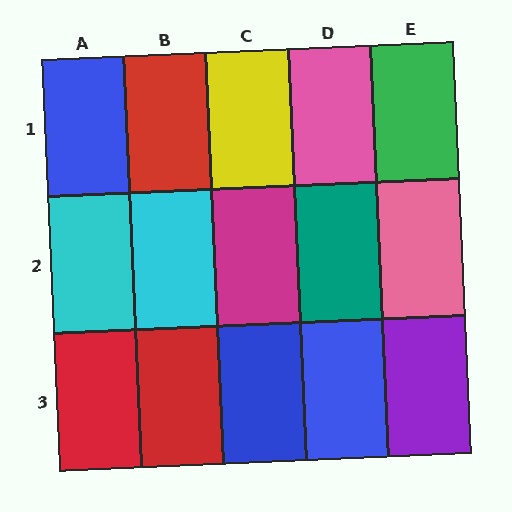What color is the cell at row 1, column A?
Blue.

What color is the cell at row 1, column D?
Pink.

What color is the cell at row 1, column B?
Red.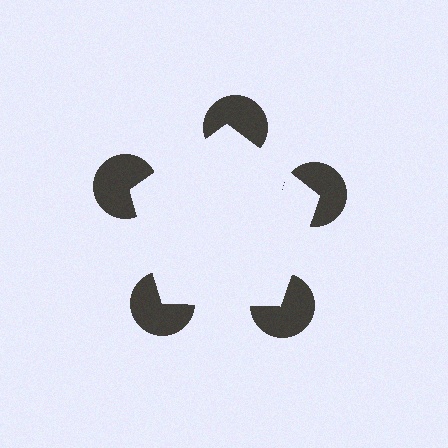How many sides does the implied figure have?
5 sides.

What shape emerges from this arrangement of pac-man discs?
An illusory pentagon — its edges are inferred from the aligned wedge cuts in the pac-man discs, not physically drawn.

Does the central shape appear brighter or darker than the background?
It typically appears slightly brighter than the background, even though no actual brightness change is drawn.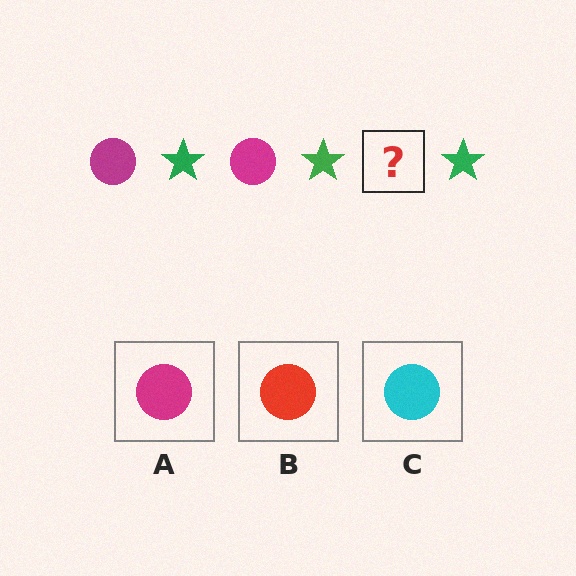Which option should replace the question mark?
Option A.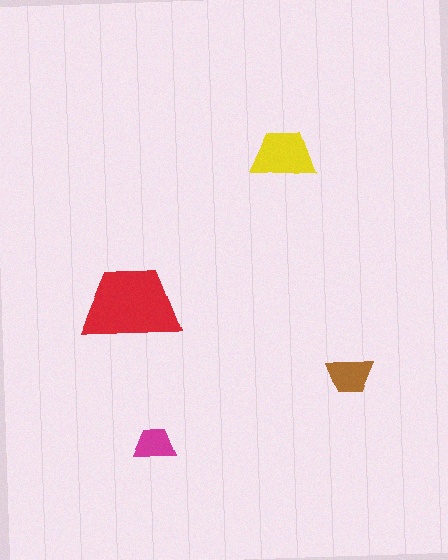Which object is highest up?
The yellow trapezoid is topmost.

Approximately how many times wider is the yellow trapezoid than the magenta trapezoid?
About 1.5 times wider.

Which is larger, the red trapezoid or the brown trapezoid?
The red one.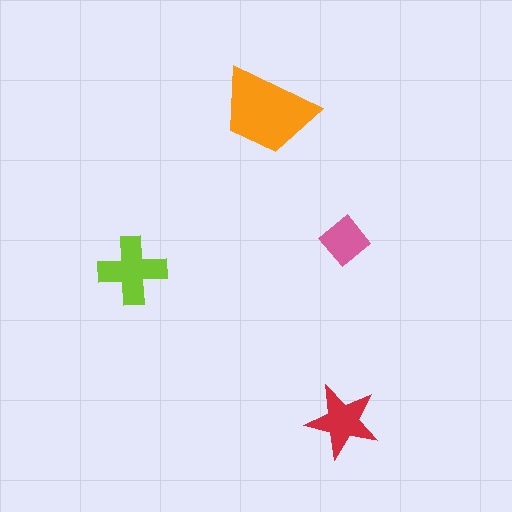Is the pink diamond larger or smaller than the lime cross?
Smaller.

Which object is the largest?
The orange trapezoid.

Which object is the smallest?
The pink diamond.